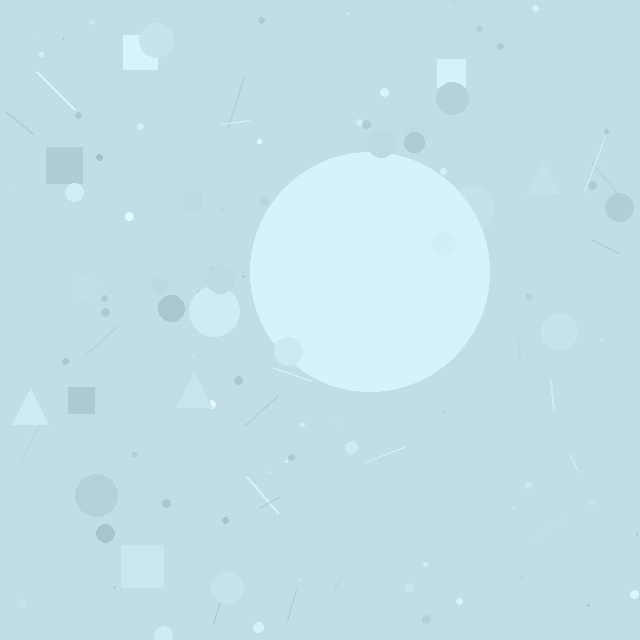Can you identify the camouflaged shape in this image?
The camouflaged shape is a circle.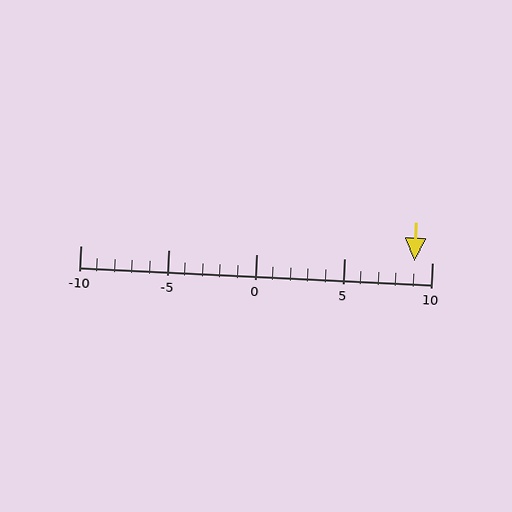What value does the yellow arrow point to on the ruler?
The yellow arrow points to approximately 9.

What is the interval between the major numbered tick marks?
The major tick marks are spaced 5 units apart.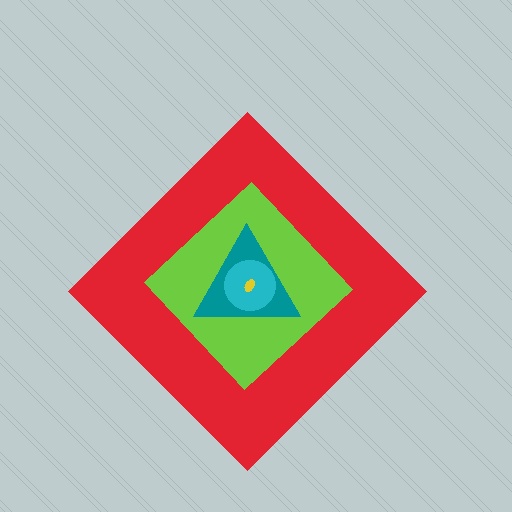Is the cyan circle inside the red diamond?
Yes.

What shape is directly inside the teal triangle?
The cyan circle.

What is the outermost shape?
The red diamond.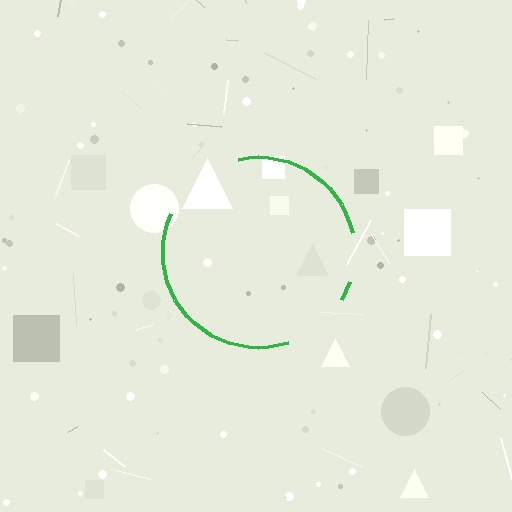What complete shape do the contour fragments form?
The contour fragments form a circle.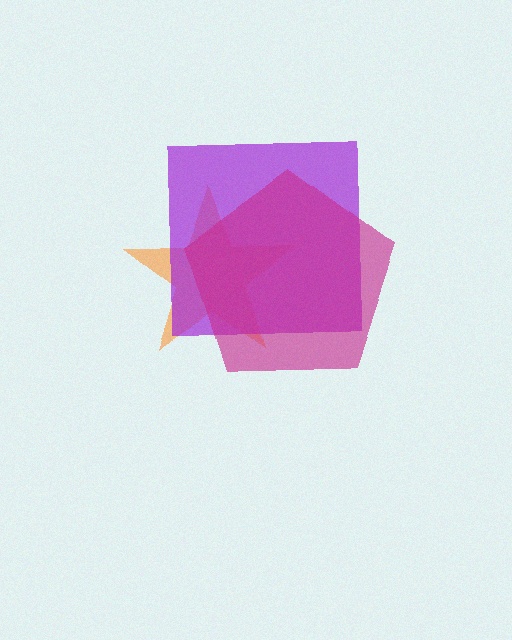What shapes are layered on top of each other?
The layered shapes are: an orange star, a purple square, a magenta pentagon.